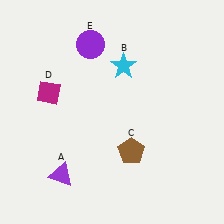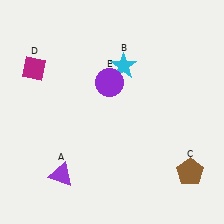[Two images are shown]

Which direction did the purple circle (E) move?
The purple circle (E) moved down.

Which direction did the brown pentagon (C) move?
The brown pentagon (C) moved right.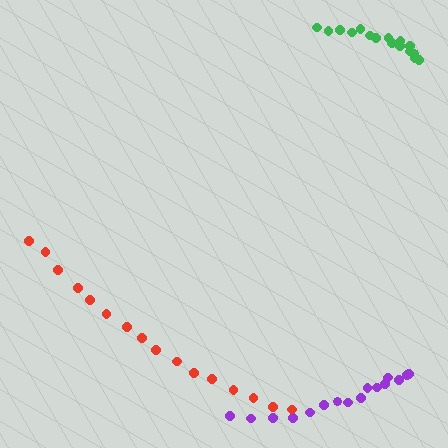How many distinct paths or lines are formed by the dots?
There are 3 distinct paths.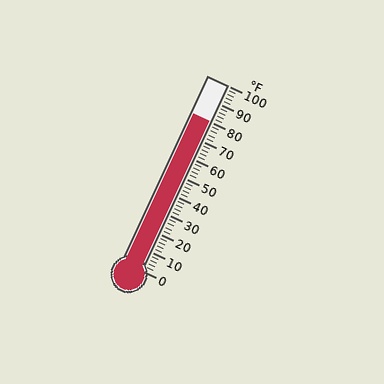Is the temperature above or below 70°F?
The temperature is above 70°F.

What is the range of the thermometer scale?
The thermometer scale ranges from 0°F to 100°F.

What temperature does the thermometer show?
The thermometer shows approximately 80°F.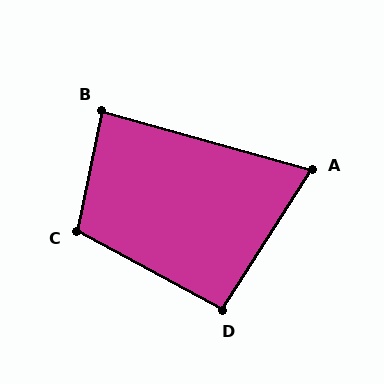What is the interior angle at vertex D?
Approximately 94 degrees (approximately right).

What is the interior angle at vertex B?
Approximately 86 degrees (approximately right).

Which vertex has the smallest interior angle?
A, at approximately 73 degrees.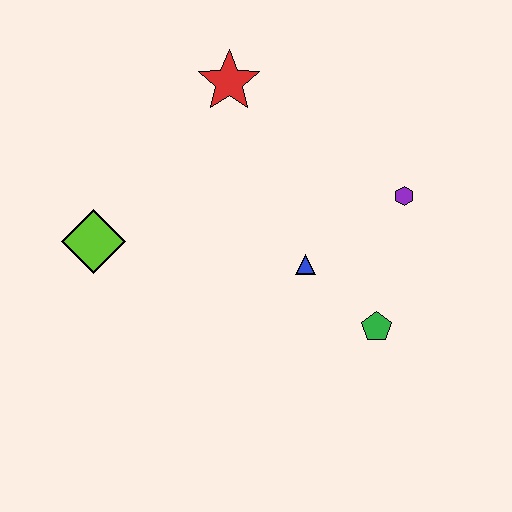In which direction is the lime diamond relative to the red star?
The lime diamond is below the red star.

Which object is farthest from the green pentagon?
The lime diamond is farthest from the green pentagon.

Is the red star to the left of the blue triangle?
Yes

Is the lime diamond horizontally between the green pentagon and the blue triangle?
No